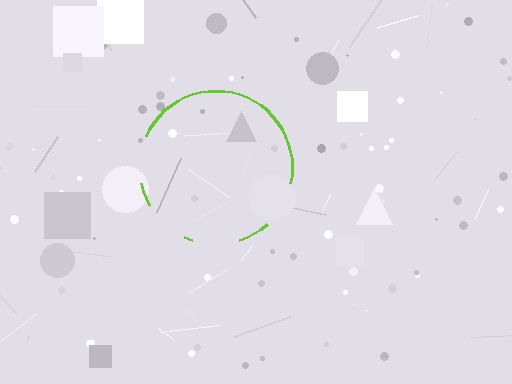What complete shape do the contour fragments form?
The contour fragments form a circle.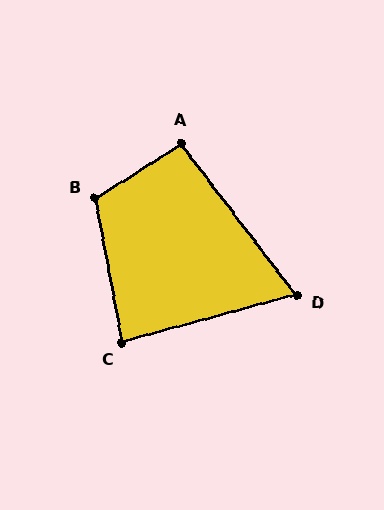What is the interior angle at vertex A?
Approximately 94 degrees (approximately right).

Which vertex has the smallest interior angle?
D, at approximately 68 degrees.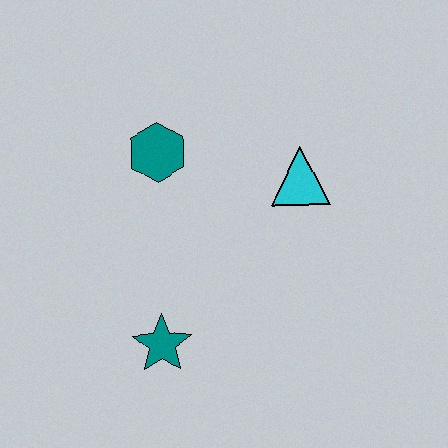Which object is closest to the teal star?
The teal hexagon is closest to the teal star.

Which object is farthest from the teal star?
The cyan triangle is farthest from the teal star.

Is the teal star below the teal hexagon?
Yes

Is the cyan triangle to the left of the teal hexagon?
No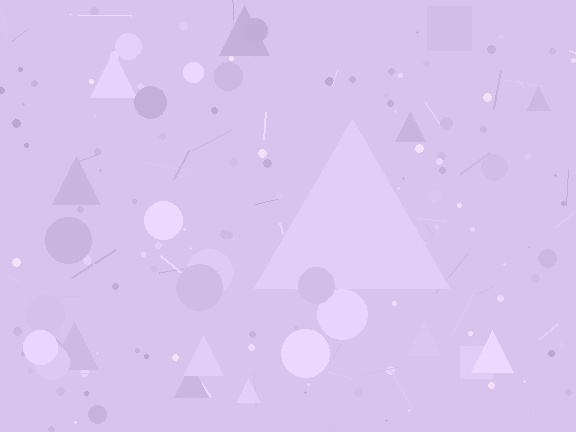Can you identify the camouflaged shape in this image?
The camouflaged shape is a triangle.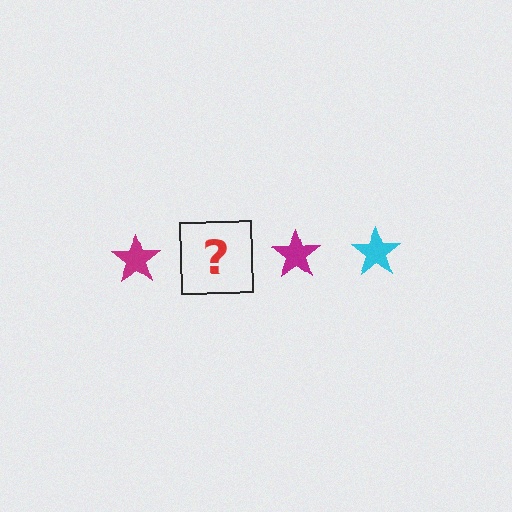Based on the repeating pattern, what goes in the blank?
The blank should be a cyan star.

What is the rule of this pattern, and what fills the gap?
The rule is that the pattern cycles through magenta, cyan stars. The gap should be filled with a cyan star.